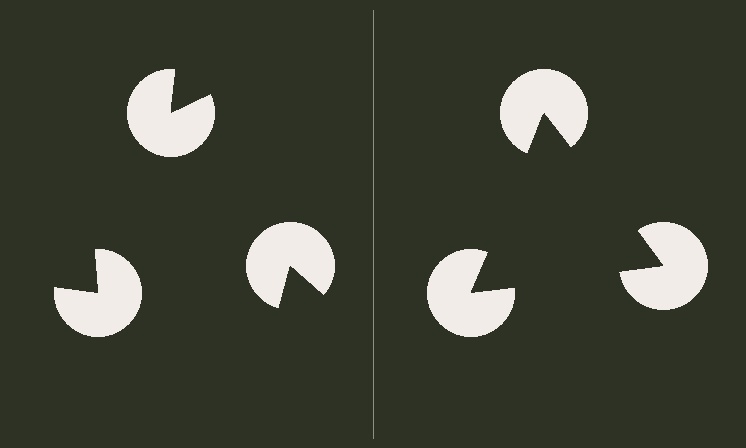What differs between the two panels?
The pac-man discs are positioned identically on both sides; only the wedge orientations differ. On the right they align to a triangle; on the left they are misaligned.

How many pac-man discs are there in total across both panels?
6 — 3 on each side.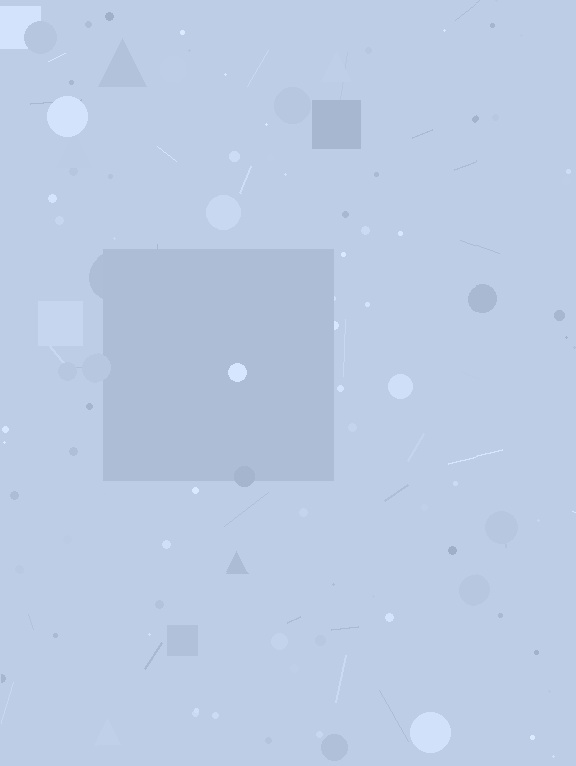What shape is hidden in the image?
A square is hidden in the image.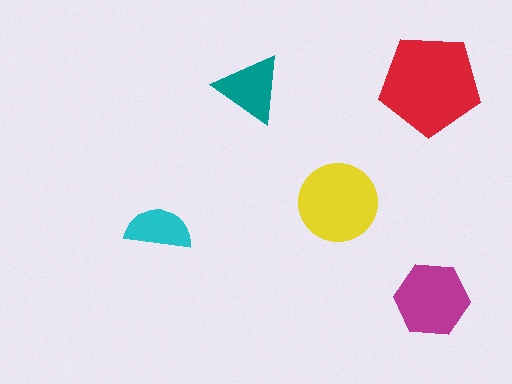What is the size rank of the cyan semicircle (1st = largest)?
5th.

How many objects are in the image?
There are 5 objects in the image.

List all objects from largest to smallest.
The red pentagon, the yellow circle, the magenta hexagon, the teal triangle, the cyan semicircle.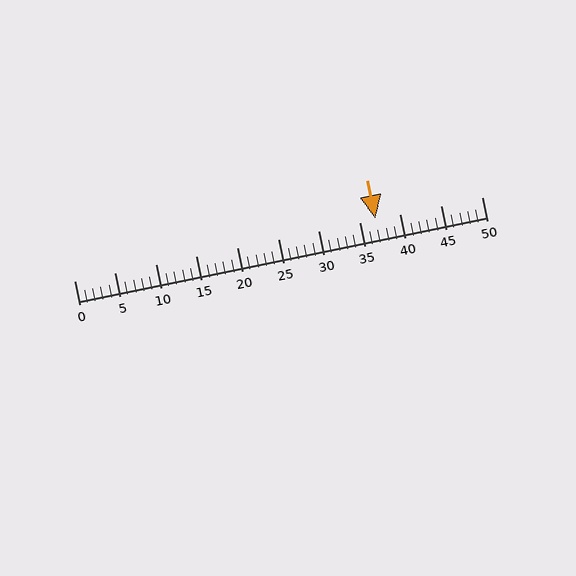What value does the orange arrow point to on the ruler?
The orange arrow points to approximately 37.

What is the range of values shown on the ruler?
The ruler shows values from 0 to 50.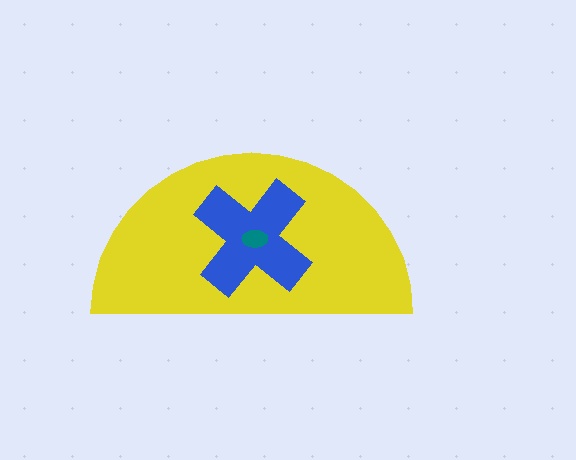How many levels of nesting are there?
3.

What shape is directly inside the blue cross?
The teal ellipse.